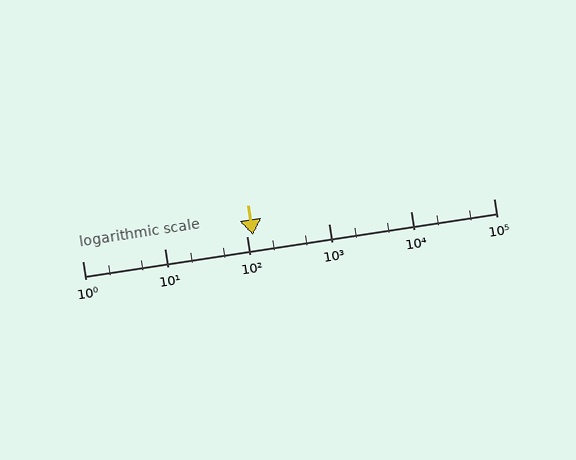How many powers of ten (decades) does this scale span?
The scale spans 5 decades, from 1 to 100000.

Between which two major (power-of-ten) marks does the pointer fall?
The pointer is between 100 and 1000.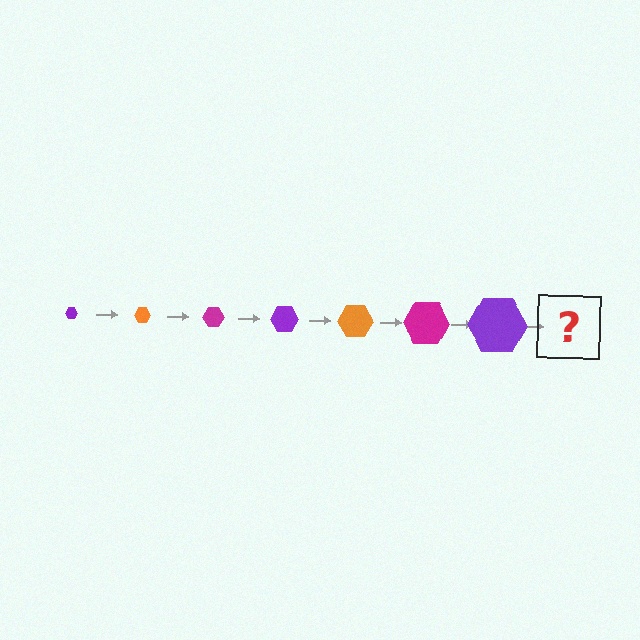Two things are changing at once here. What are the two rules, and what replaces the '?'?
The two rules are that the hexagon grows larger each step and the color cycles through purple, orange, and magenta. The '?' should be an orange hexagon, larger than the previous one.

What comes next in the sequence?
The next element should be an orange hexagon, larger than the previous one.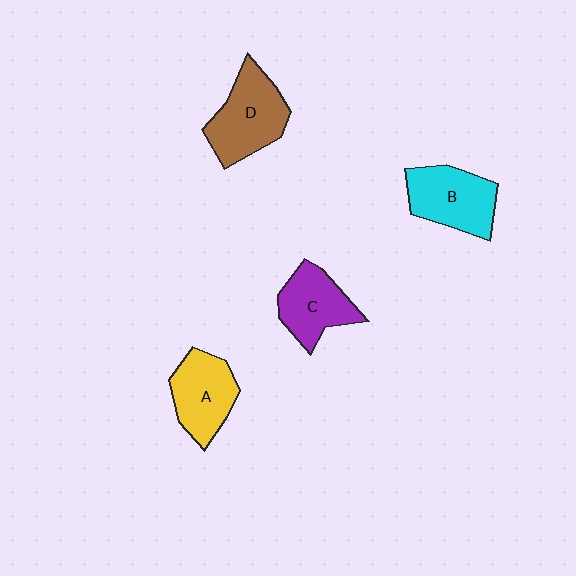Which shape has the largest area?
Shape D (brown).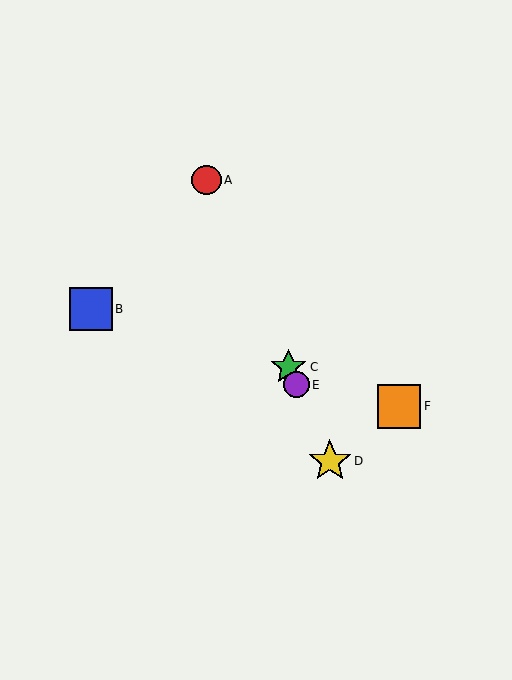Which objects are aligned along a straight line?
Objects A, C, D, E are aligned along a straight line.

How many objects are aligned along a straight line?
4 objects (A, C, D, E) are aligned along a straight line.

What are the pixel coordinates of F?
Object F is at (399, 406).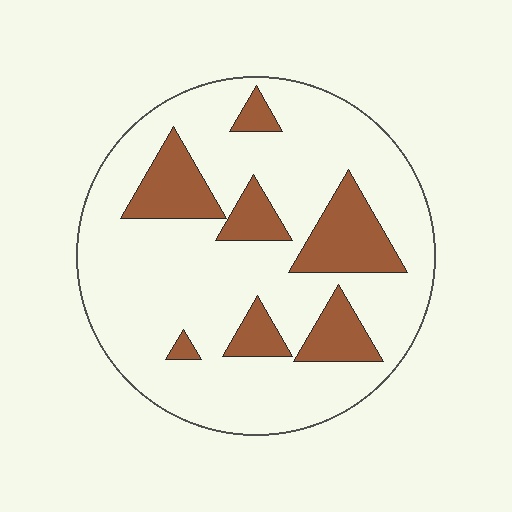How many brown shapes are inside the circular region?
7.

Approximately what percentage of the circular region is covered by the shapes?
Approximately 20%.